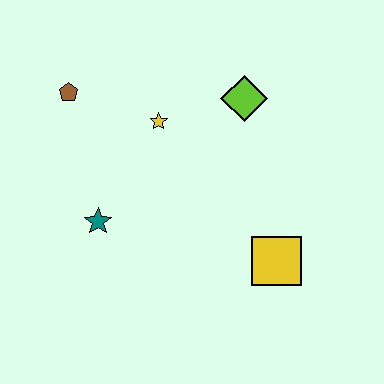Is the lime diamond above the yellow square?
Yes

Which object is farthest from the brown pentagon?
The yellow square is farthest from the brown pentagon.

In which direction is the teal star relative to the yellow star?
The teal star is below the yellow star.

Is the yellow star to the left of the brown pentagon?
No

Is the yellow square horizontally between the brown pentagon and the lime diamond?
No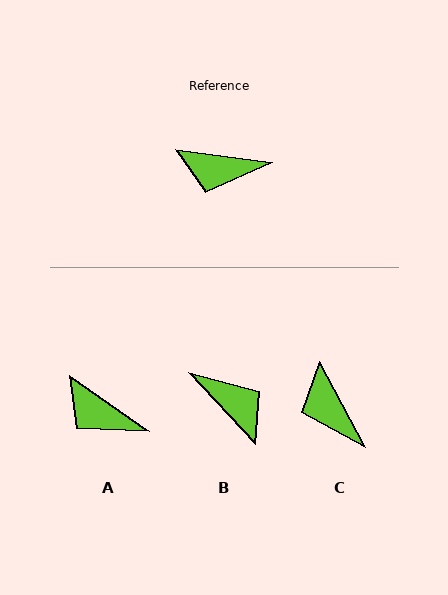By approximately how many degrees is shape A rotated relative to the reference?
Approximately 27 degrees clockwise.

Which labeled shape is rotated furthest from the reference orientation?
B, about 141 degrees away.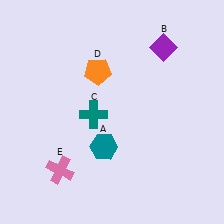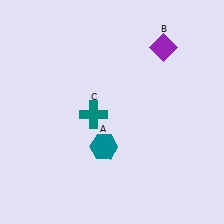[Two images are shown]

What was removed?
The orange pentagon (D), the pink cross (E) were removed in Image 2.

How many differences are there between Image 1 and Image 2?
There are 2 differences between the two images.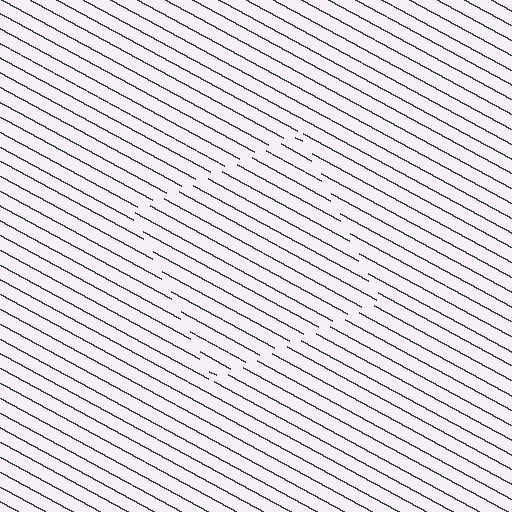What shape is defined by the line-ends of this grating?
An illusory square. The interior of the shape contains the same grating, shifted by half a period — the contour is defined by the phase discontinuity where line-ends from the inner and outer gratings abut.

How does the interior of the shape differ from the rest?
The interior of the shape contains the same grating, shifted by half a period — the contour is defined by the phase discontinuity where line-ends from the inner and outer gratings abut.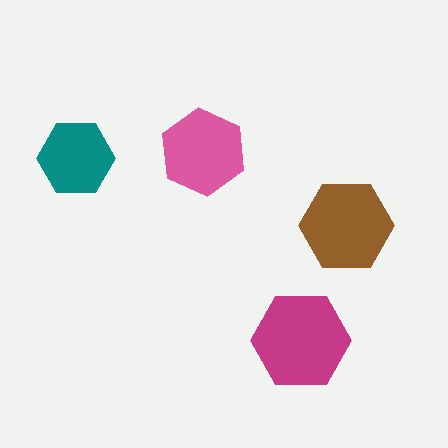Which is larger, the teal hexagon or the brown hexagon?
The brown one.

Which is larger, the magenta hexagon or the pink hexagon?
The magenta one.